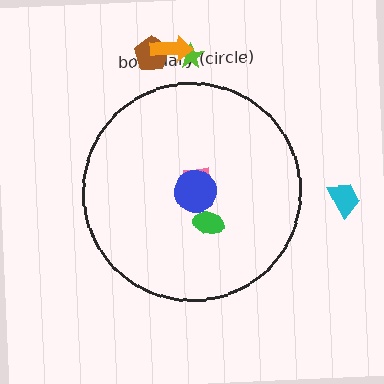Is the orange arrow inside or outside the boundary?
Outside.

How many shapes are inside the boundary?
3 inside, 4 outside.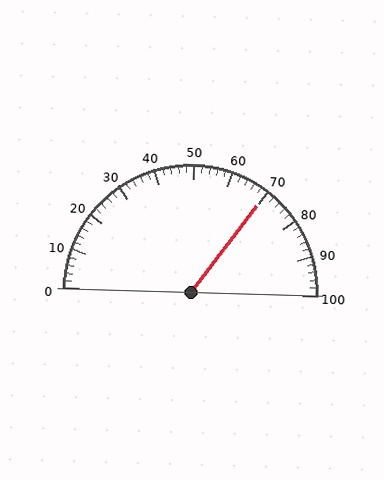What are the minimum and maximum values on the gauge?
The gauge ranges from 0 to 100.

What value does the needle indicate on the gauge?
The needle indicates approximately 70.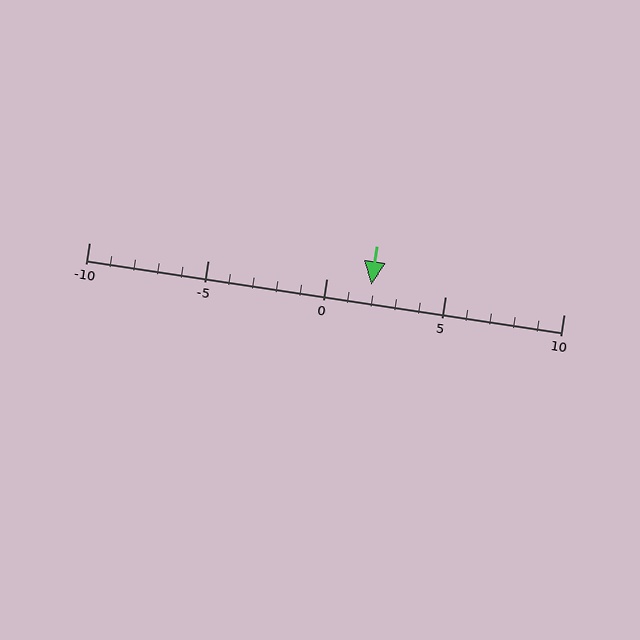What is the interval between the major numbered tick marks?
The major tick marks are spaced 5 units apart.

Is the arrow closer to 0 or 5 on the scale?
The arrow is closer to 0.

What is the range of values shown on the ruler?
The ruler shows values from -10 to 10.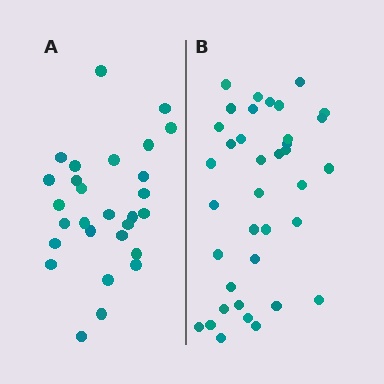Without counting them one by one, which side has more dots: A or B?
Region B (the right region) has more dots.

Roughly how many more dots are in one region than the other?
Region B has roughly 8 or so more dots than region A.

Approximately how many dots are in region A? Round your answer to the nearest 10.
About 30 dots. (The exact count is 28, which rounds to 30.)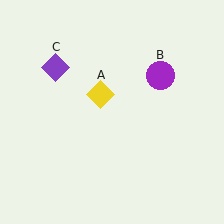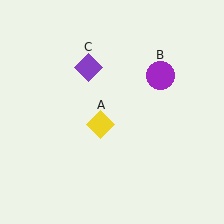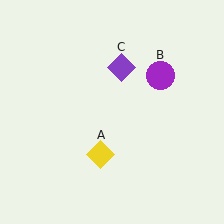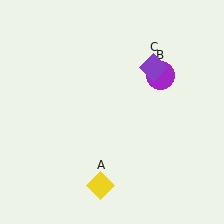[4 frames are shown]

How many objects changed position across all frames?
2 objects changed position: yellow diamond (object A), purple diamond (object C).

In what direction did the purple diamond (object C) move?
The purple diamond (object C) moved right.